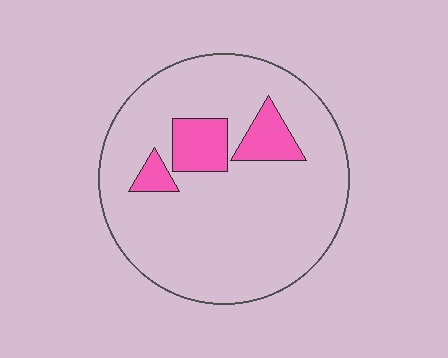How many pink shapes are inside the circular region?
3.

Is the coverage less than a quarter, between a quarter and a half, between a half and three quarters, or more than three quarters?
Less than a quarter.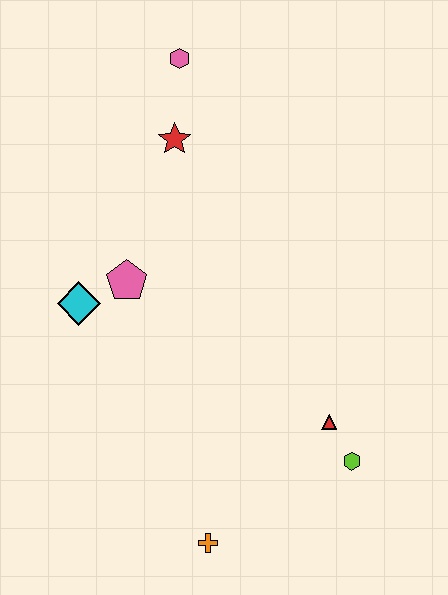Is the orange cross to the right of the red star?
Yes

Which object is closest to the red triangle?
The lime hexagon is closest to the red triangle.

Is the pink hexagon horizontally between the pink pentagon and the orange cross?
Yes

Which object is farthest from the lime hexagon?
The pink hexagon is farthest from the lime hexagon.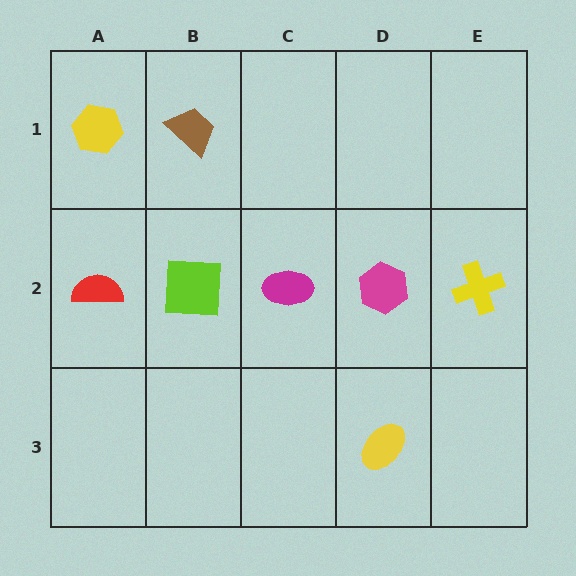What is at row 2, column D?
A magenta hexagon.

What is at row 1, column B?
A brown trapezoid.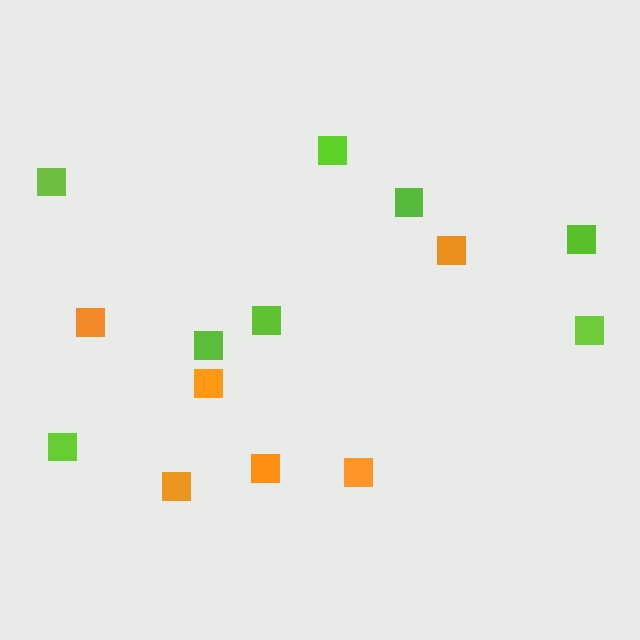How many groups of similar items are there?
There are 2 groups: one group of orange squares (6) and one group of lime squares (8).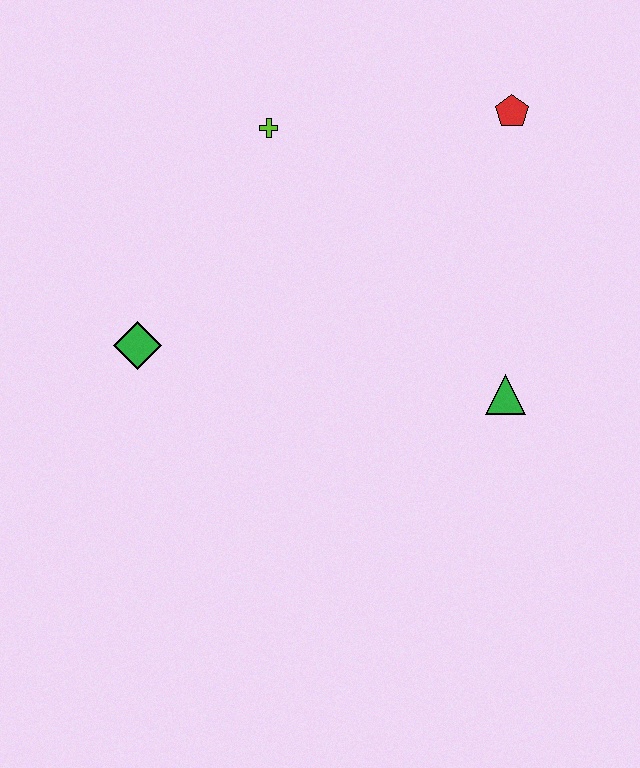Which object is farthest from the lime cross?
The green triangle is farthest from the lime cross.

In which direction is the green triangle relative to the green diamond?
The green triangle is to the right of the green diamond.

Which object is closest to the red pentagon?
The lime cross is closest to the red pentagon.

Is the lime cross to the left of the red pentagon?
Yes